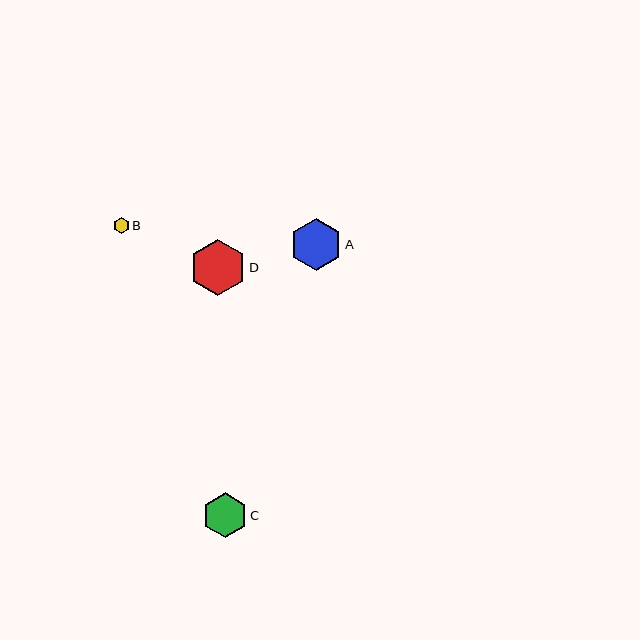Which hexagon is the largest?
Hexagon D is the largest with a size of approximately 56 pixels.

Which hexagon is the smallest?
Hexagon B is the smallest with a size of approximately 16 pixels.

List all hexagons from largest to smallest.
From largest to smallest: D, A, C, B.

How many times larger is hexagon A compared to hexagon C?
Hexagon A is approximately 1.2 times the size of hexagon C.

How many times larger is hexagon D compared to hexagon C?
Hexagon D is approximately 1.2 times the size of hexagon C.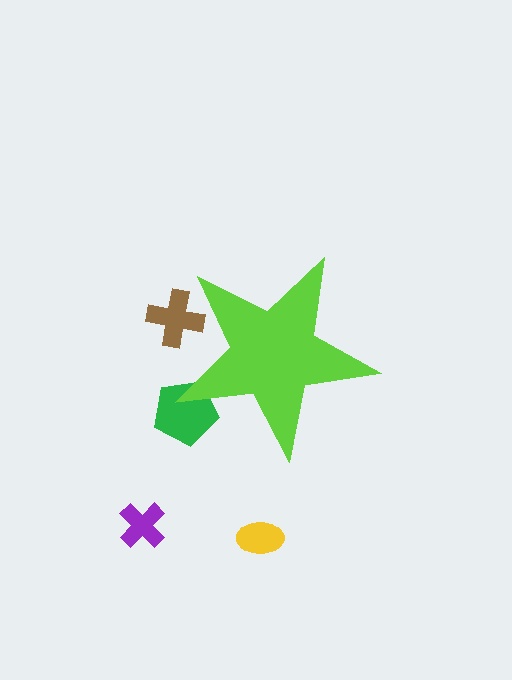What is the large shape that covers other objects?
A lime star.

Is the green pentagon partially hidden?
Yes, the green pentagon is partially hidden behind the lime star.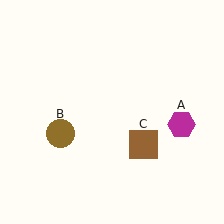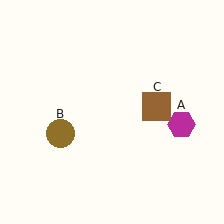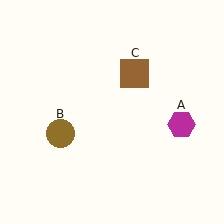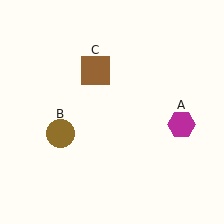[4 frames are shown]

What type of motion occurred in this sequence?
The brown square (object C) rotated counterclockwise around the center of the scene.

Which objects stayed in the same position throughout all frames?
Magenta hexagon (object A) and brown circle (object B) remained stationary.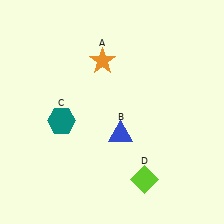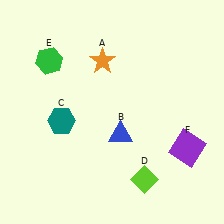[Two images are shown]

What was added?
A green hexagon (E), a purple square (F) were added in Image 2.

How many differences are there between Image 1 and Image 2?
There are 2 differences between the two images.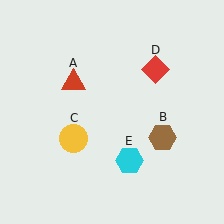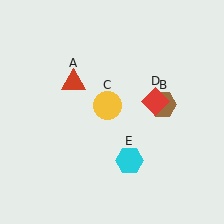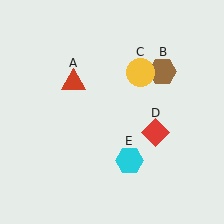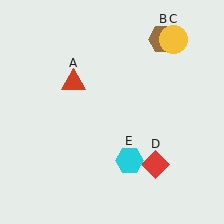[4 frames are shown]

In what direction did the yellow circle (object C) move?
The yellow circle (object C) moved up and to the right.